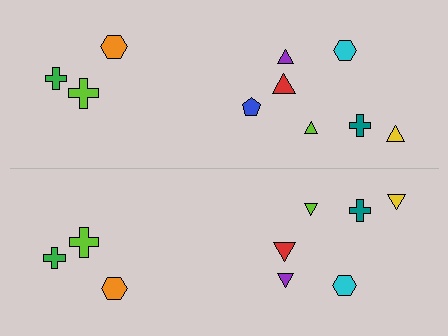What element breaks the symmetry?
A blue pentagon is missing from the bottom side.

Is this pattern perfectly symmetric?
No, the pattern is not perfectly symmetric. A blue pentagon is missing from the bottom side.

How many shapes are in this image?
There are 19 shapes in this image.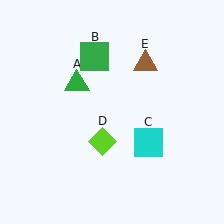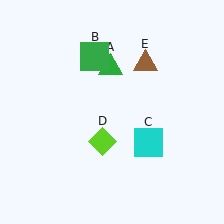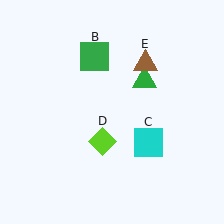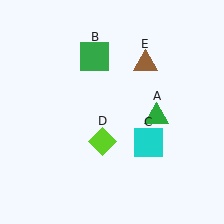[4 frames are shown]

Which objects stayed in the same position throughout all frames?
Green square (object B) and cyan square (object C) and lime diamond (object D) and brown triangle (object E) remained stationary.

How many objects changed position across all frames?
1 object changed position: green triangle (object A).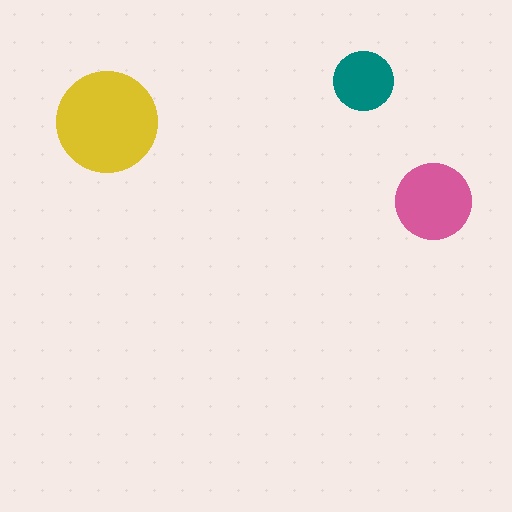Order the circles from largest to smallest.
the yellow one, the pink one, the teal one.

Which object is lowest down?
The pink circle is bottommost.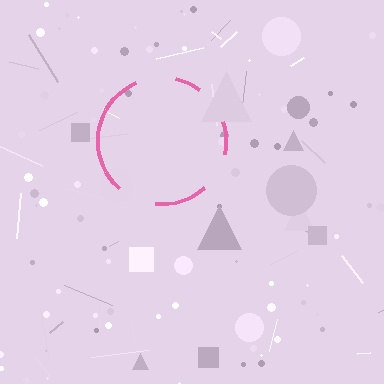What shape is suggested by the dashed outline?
The dashed outline suggests a circle.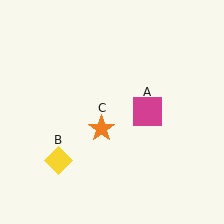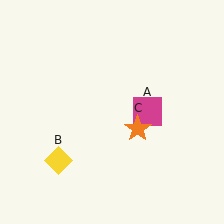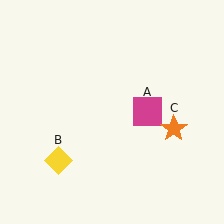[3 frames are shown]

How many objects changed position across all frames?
1 object changed position: orange star (object C).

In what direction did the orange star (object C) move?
The orange star (object C) moved right.